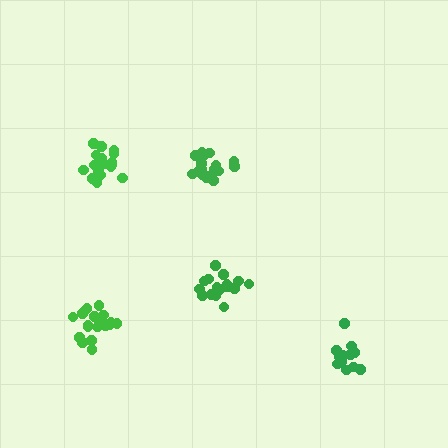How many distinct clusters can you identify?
There are 5 distinct clusters.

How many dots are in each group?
Group 1: 16 dots, Group 2: 19 dots, Group 3: 19 dots, Group 4: 14 dots, Group 5: 20 dots (88 total).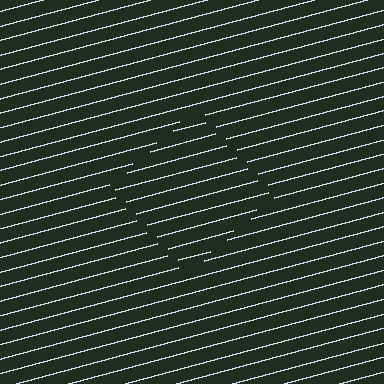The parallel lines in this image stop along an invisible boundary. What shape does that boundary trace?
An illusory square. The interior of the shape contains the same grating, shifted by half a period — the contour is defined by the phase discontinuity where line-ends from the inner and outer gratings abut.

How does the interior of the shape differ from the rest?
The interior of the shape contains the same grating, shifted by half a period — the contour is defined by the phase discontinuity where line-ends from the inner and outer gratings abut.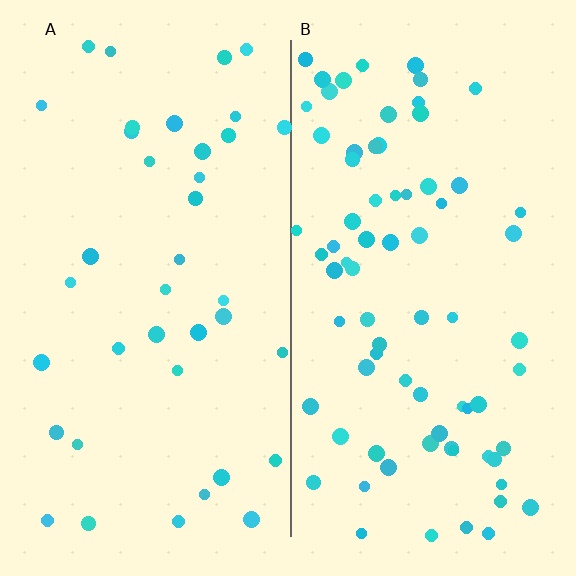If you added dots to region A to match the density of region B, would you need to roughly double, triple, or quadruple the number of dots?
Approximately double.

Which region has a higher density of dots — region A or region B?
B (the right).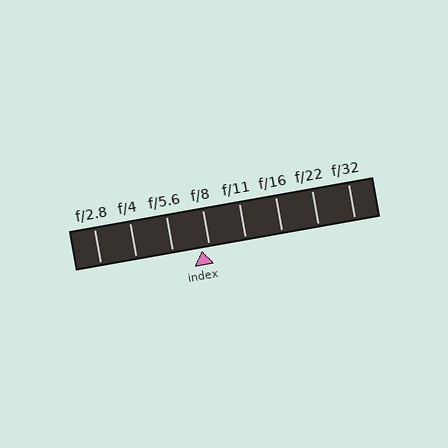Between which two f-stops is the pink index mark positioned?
The index mark is between f/5.6 and f/8.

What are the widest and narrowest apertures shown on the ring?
The widest aperture shown is f/2.8 and the narrowest is f/32.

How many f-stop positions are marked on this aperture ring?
There are 8 f-stop positions marked.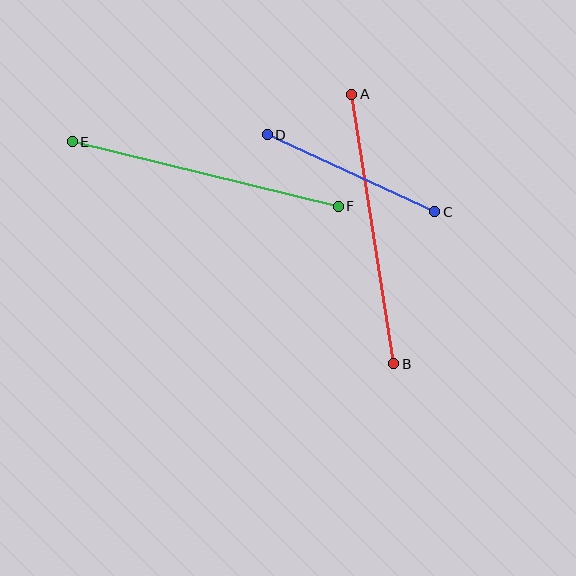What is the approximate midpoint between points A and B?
The midpoint is at approximately (373, 229) pixels.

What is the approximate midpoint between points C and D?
The midpoint is at approximately (351, 173) pixels.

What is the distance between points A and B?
The distance is approximately 272 pixels.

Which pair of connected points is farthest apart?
Points E and F are farthest apart.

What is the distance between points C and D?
The distance is approximately 185 pixels.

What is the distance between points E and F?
The distance is approximately 274 pixels.